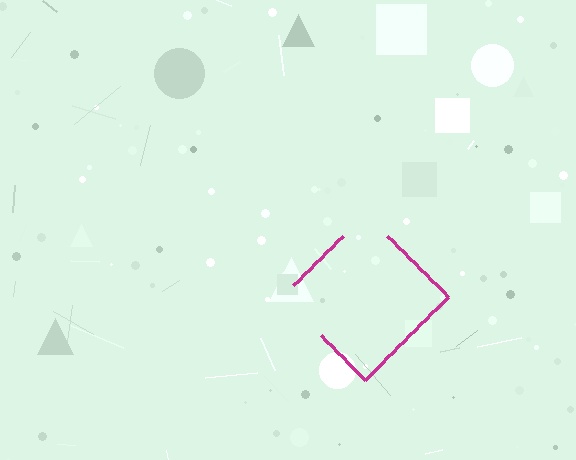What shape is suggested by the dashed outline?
The dashed outline suggests a diamond.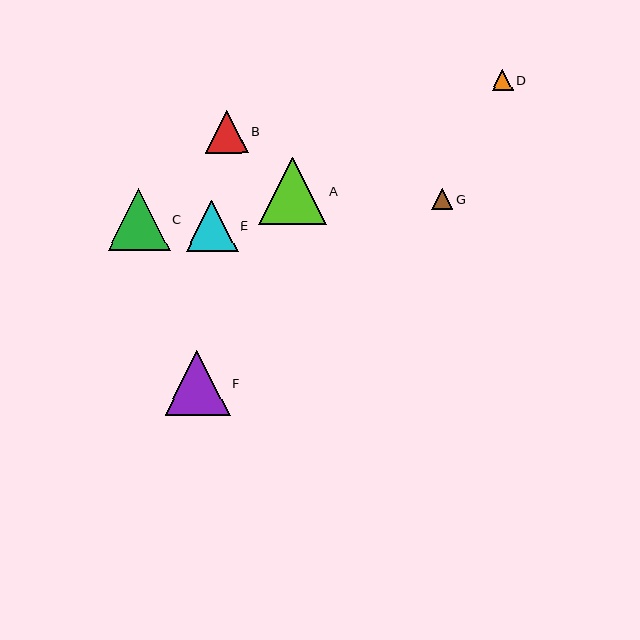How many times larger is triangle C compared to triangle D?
Triangle C is approximately 2.9 times the size of triangle D.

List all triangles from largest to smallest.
From largest to smallest: A, F, C, E, B, G, D.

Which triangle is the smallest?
Triangle D is the smallest with a size of approximately 21 pixels.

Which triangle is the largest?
Triangle A is the largest with a size of approximately 67 pixels.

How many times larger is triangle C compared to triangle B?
Triangle C is approximately 1.4 times the size of triangle B.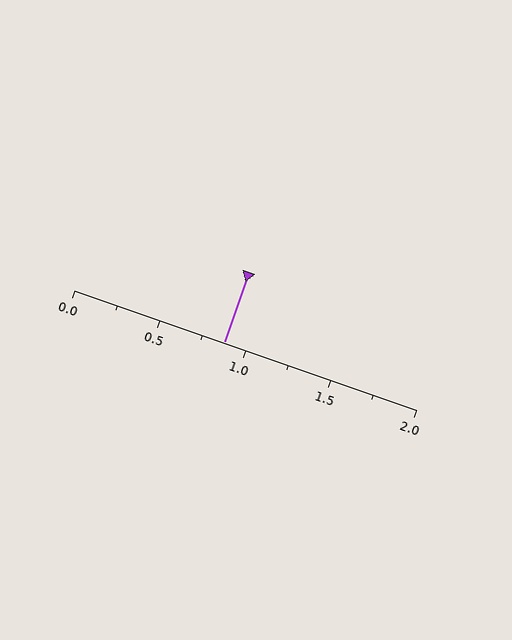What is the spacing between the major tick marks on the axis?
The major ticks are spaced 0.5 apart.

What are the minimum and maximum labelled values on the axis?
The axis runs from 0.0 to 2.0.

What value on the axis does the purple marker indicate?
The marker indicates approximately 0.88.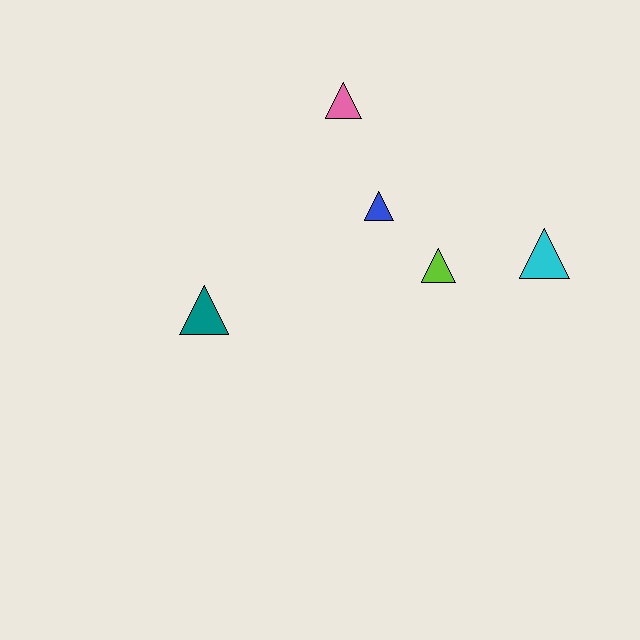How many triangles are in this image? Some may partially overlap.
There are 5 triangles.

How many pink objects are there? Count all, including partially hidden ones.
There is 1 pink object.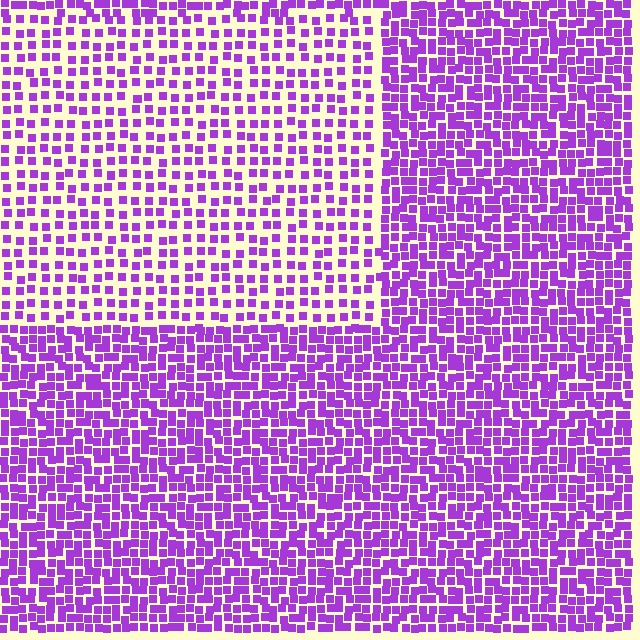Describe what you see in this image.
The image contains small purple elements arranged at two different densities. A rectangle-shaped region is visible where the elements are less densely packed than the surrounding area.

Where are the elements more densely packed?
The elements are more densely packed outside the rectangle boundary.